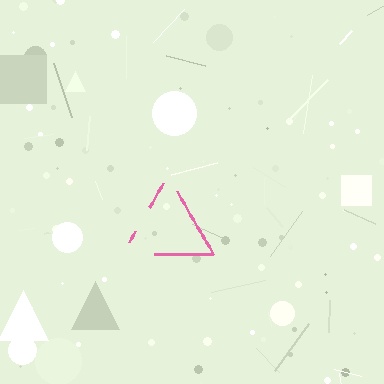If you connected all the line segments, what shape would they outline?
They would outline a triangle.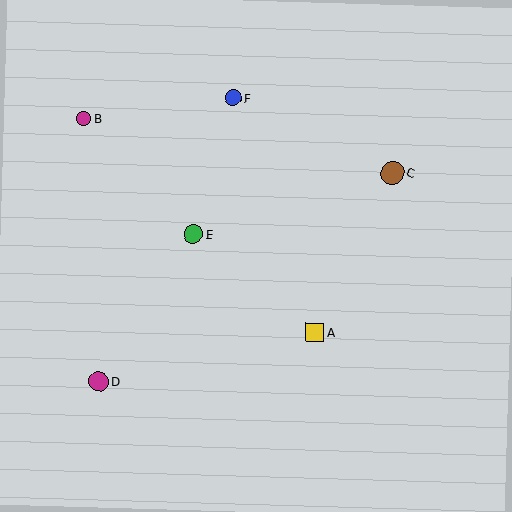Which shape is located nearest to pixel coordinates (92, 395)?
The magenta circle (labeled D) at (99, 382) is nearest to that location.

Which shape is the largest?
The brown circle (labeled C) is the largest.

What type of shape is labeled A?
Shape A is a yellow square.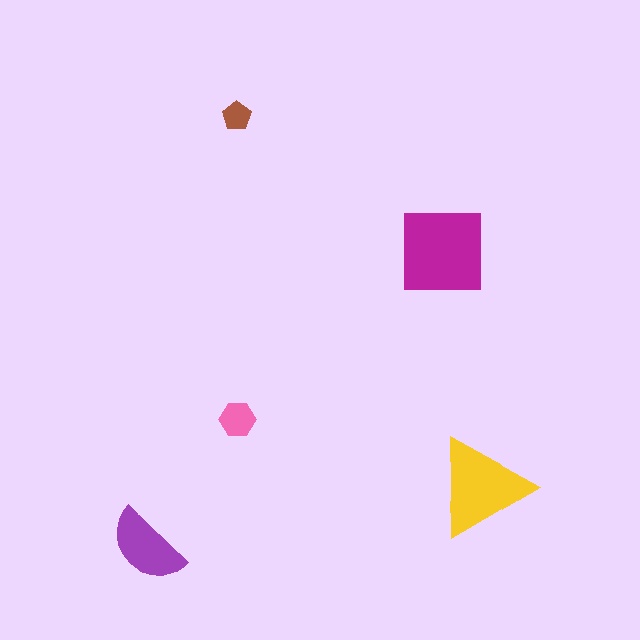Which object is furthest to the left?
The purple semicircle is leftmost.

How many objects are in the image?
There are 5 objects in the image.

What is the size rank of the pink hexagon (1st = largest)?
4th.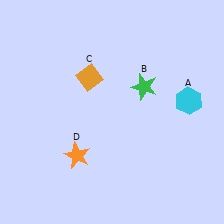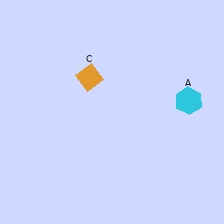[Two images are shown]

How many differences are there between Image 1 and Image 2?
There are 2 differences between the two images.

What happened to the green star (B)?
The green star (B) was removed in Image 2. It was in the top-right area of Image 1.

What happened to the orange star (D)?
The orange star (D) was removed in Image 2. It was in the bottom-left area of Image 1.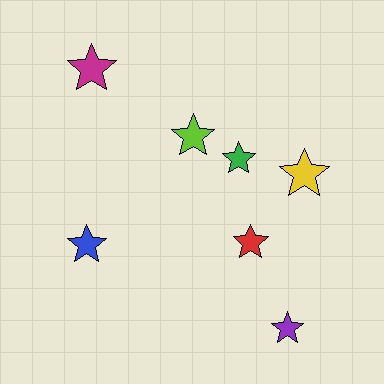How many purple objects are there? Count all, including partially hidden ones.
There is 1 purple object.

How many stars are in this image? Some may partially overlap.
There are 7 stars.